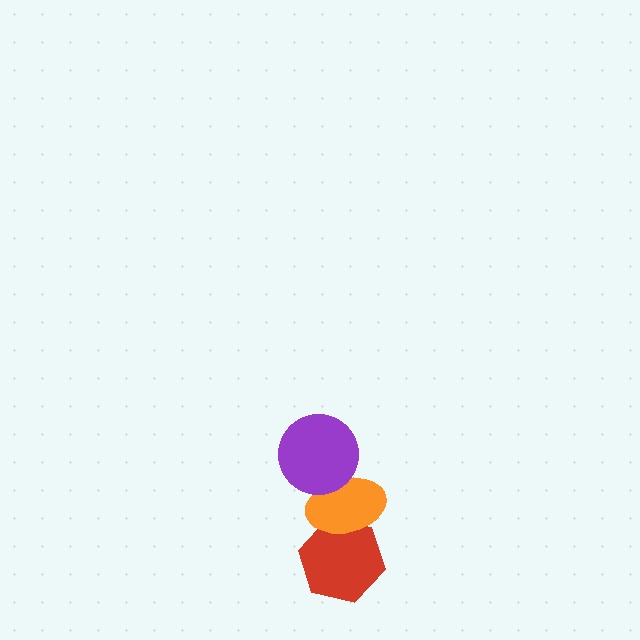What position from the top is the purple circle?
The purple circle is 1st from the top.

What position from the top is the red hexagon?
The red hexagon is 3rd from the top.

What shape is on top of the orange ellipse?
The purple circle is on top of the orange ellipse.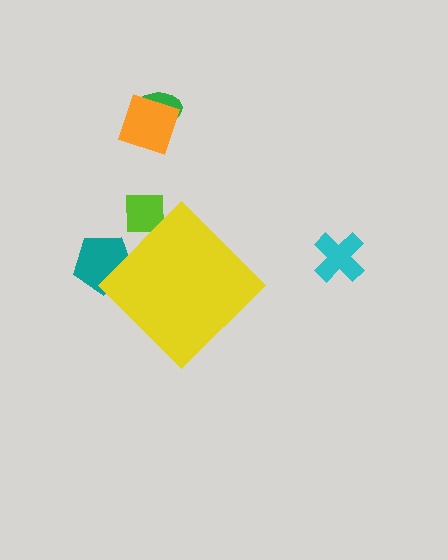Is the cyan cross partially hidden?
No, the cyan cross is fully visible.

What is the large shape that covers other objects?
A yellow diamond.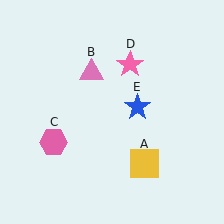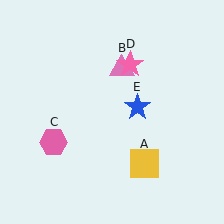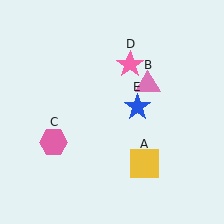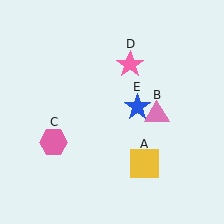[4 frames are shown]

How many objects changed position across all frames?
1 object changed position: pink triangle (object B).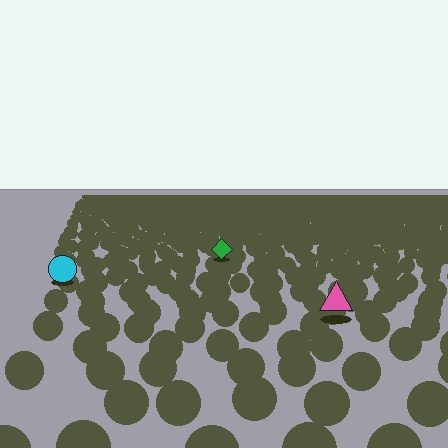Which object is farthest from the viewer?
The green diamond is farthest from the viewer. It appears smaller and the ground texture around it is denser.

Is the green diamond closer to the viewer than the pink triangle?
No. The pink triangle is closer — you can tell from the texture gradient: the ground texture is coarser near it.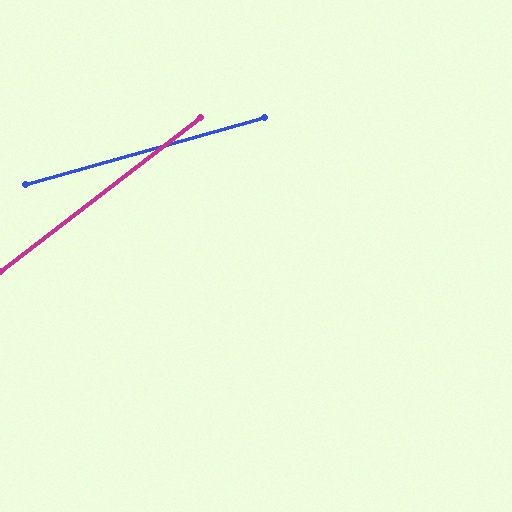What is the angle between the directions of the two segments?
Approximately 22 degrees.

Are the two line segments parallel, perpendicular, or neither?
Neither parallel nor perpendicular — they differ by about 22°.